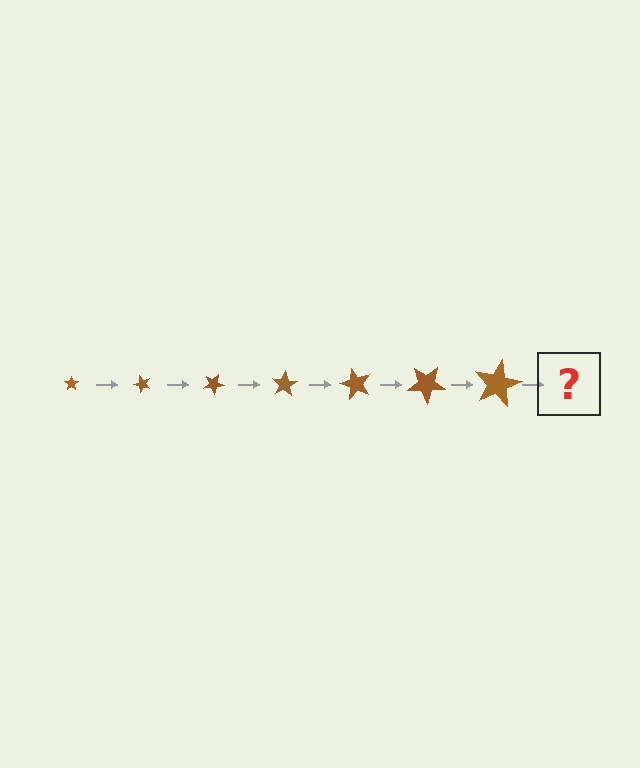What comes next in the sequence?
The next element should be a star, larger than the previous one and rotated 350 degrees from the start.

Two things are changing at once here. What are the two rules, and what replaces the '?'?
The two rules are that the star grows larger each step and it rotates 50 degrees each step. The '?' should be a star, larger than the previous one and rotated 350 degrees from the start.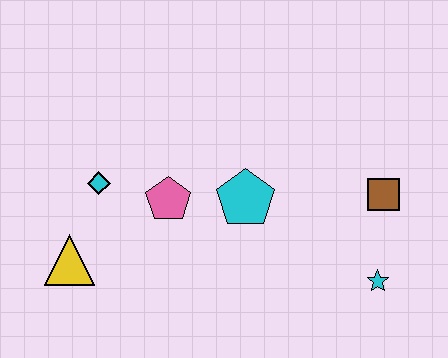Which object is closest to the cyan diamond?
The pink pentagon is closest to the cyan diamond.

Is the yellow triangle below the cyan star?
No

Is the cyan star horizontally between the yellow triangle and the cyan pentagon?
No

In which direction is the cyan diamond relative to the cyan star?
The cyan diamond is to the left of the cyan star.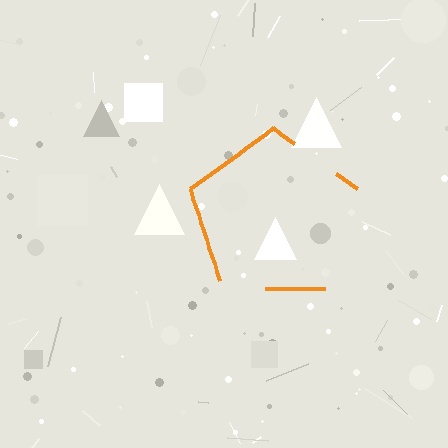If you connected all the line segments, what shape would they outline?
They would outline a pentagon.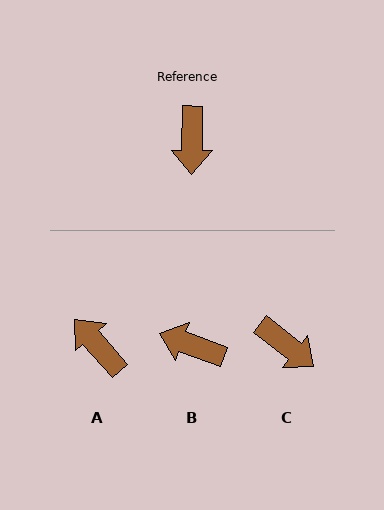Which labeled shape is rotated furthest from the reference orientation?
A, about 138 degrees away.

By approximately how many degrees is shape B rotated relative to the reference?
Approximately 109 degrees clockwise.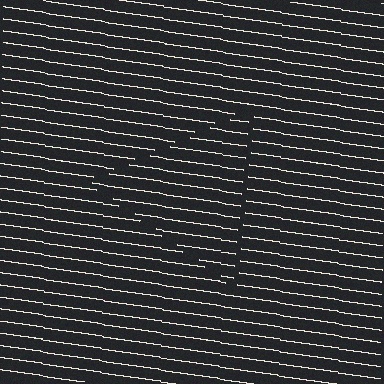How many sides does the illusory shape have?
3 sides — the line-ends trace a triangle.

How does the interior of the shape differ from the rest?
The interior of the shape contains the same grating, shifted by half a period — the contour is defined by the phase discontinuity where line-ends from the inner and outer gratings abut.